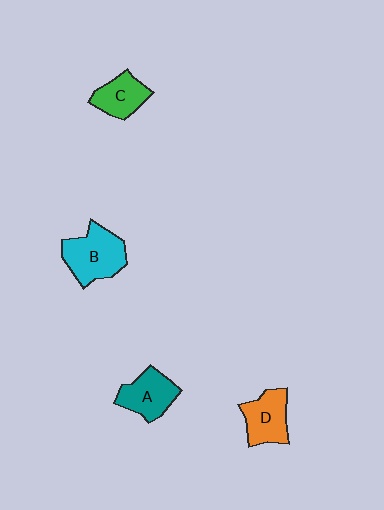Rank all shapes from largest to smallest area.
From largest to smallest: B (cyan), A (teal), D (orange), C (green).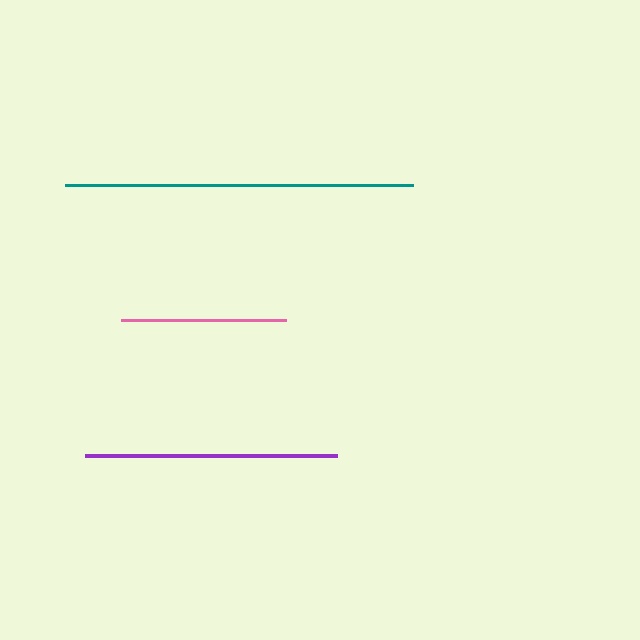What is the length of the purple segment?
The purple segment is approximately 252 pixels long.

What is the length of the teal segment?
The teal segment is approximately 348 pixels long.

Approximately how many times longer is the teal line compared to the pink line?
The teal line is approximately 2.1 times the length of the pink line.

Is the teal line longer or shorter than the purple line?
The teal line is longer than the purple line.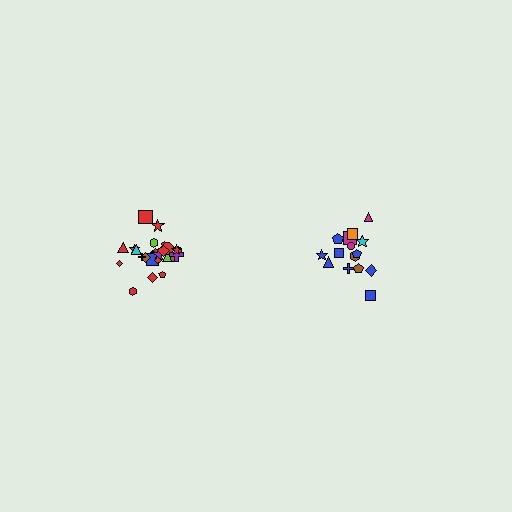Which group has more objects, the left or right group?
The left group.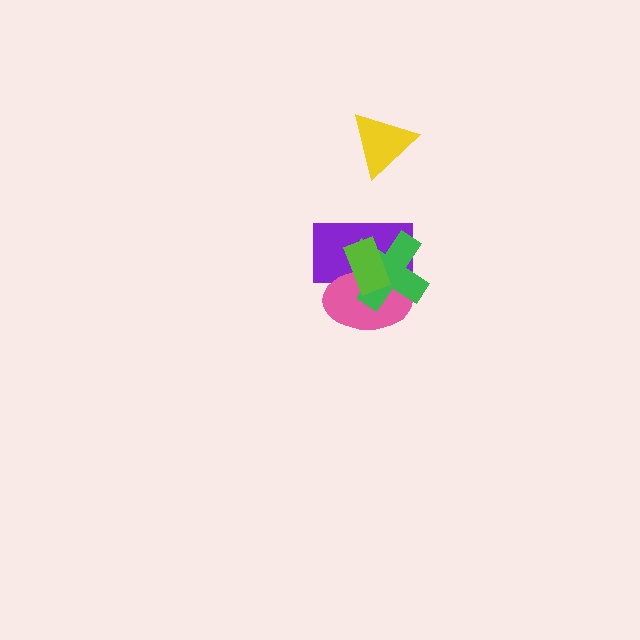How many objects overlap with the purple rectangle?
3 objects overlap with the purple rectangle.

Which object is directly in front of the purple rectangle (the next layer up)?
The pink ellipse is directly in front of the purple rectangle.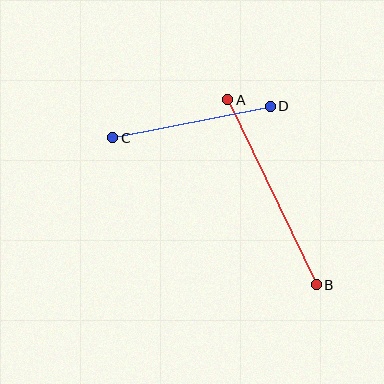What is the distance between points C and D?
The distance is approximately 160 pixels.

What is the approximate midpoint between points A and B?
The midpoint is at approximately (272, 192) pixels.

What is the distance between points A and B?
The distance is approximately 205 pixels.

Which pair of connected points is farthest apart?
Points A and B are farthest apart.